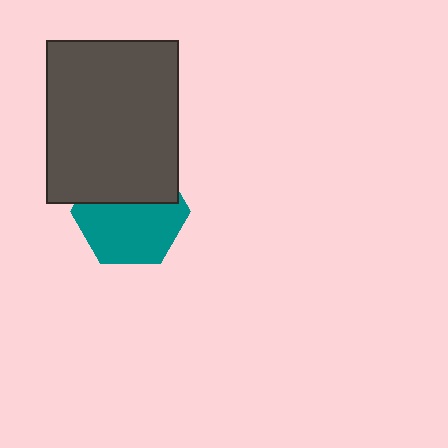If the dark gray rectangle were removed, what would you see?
You would see the complete teal hexagon.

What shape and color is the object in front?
The object in front is a dark gray rectangle.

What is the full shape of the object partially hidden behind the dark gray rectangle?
The partially hidden object is a teal hexagon.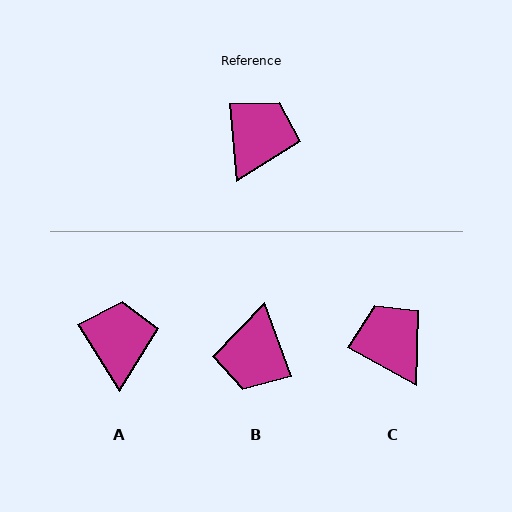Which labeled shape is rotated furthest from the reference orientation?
B, about 166 degrees away.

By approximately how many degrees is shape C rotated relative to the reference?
Approximately 56 degrees counter-clockwise.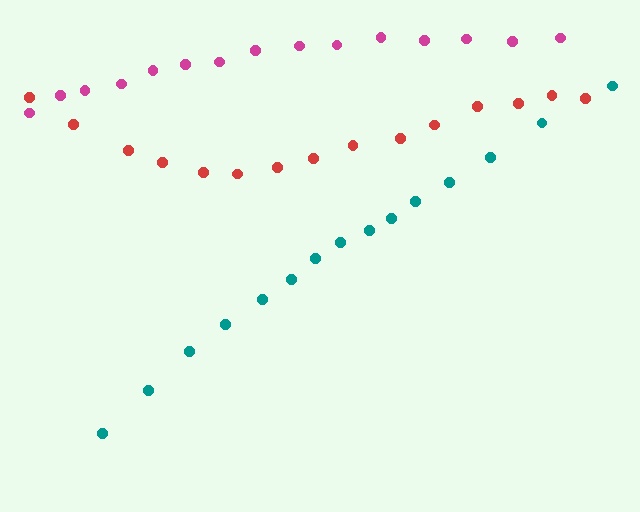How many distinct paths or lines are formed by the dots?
There are 3 distinct paths.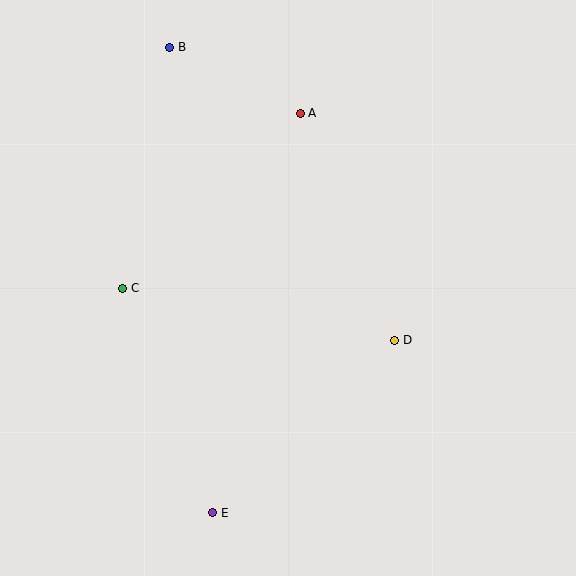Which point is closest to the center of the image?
Point D at (395, 340) is closest to the center.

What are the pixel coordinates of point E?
Point E is at (213, 513).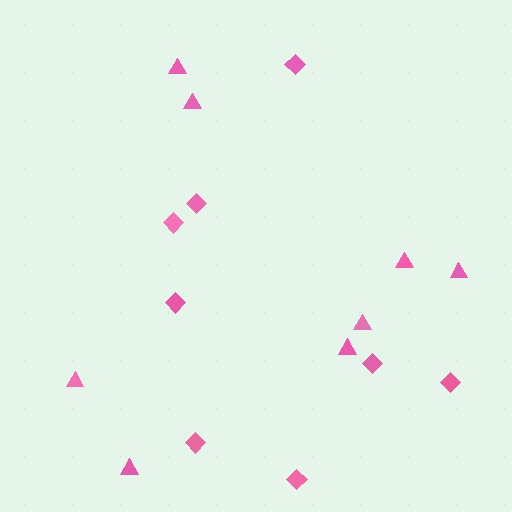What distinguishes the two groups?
There are 2 groups: one group of triangles (8) and one group of diamonds (8).